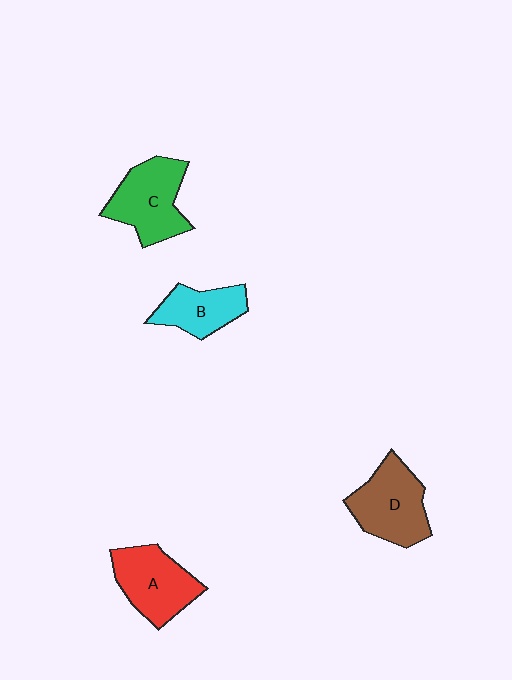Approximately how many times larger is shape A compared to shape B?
Approximately 1.3 times.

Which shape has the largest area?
Shape D (brown).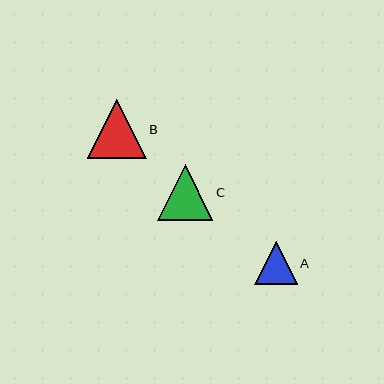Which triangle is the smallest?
Triangle A is the smallest with a size of approximately 42 pixels.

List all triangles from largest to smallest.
From largest to smallest: B, C, A.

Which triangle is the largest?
Triangle B is the largest with a size of approximately 59 pixels.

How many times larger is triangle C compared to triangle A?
Triangle C is approximately 1.3 times the size of triangle A.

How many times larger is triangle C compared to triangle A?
Triangle C is approximately 1.3 times the size of triangle A.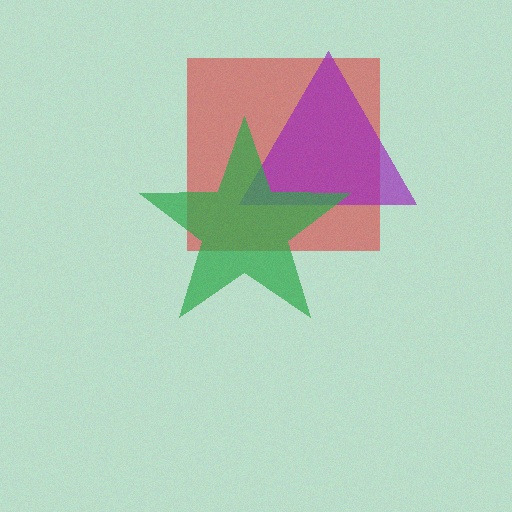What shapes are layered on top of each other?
The layered shapes are: a red square, a purple triangle, a green star.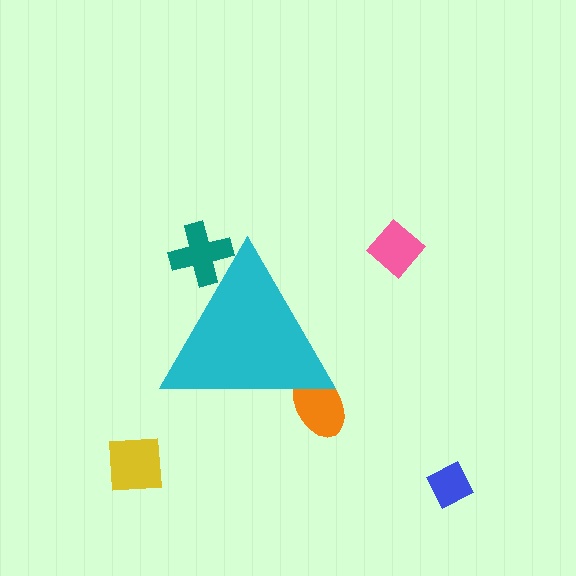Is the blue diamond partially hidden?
No, the blue diamond is fully visible.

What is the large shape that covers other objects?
A cyan triangle.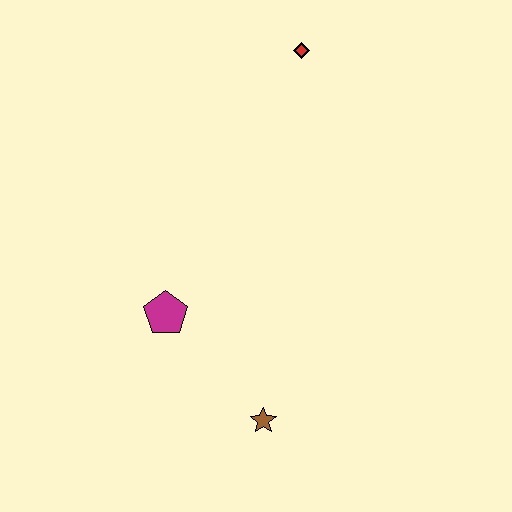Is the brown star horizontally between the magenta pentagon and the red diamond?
Yes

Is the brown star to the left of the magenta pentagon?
No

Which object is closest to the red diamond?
The magenta pentagon is closest to the red diamond.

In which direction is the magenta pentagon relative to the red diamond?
The magenta pentagon is below the red diamond.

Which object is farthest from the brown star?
The red diamond is farthest from the brown star.